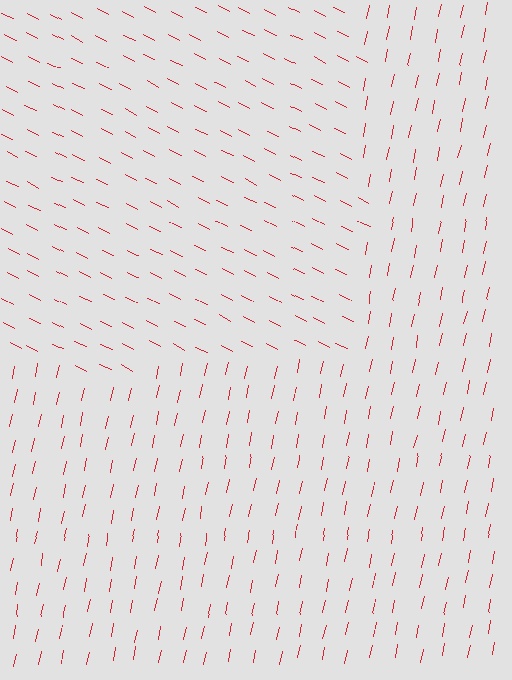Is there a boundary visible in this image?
Yes, there is a texture boundary formed by a change in line orientation.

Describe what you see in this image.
The image is filled with small red line segments. A rectangle region in the image has lines oriented differently from the surrounding lines, creating a visible texture boundary.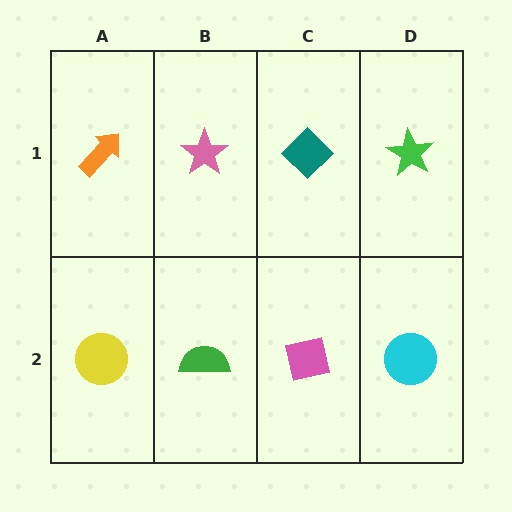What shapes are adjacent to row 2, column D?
A green star (row 1, column D), a pink square (row 2, column C).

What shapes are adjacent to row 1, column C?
A pink square (row 2, column C), a pink star (row 1, column B), a green star (row 1, column D).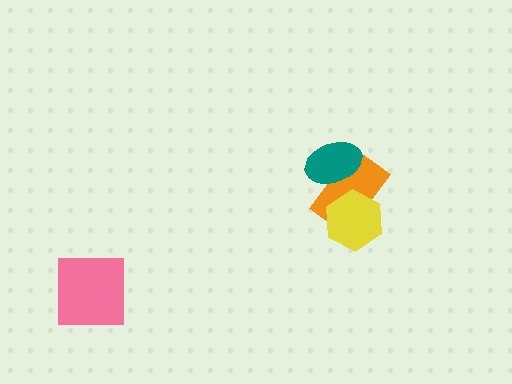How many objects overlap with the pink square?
0 objects overlap with the pink square.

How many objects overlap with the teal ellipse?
1 object overlaps with the teal ellipse.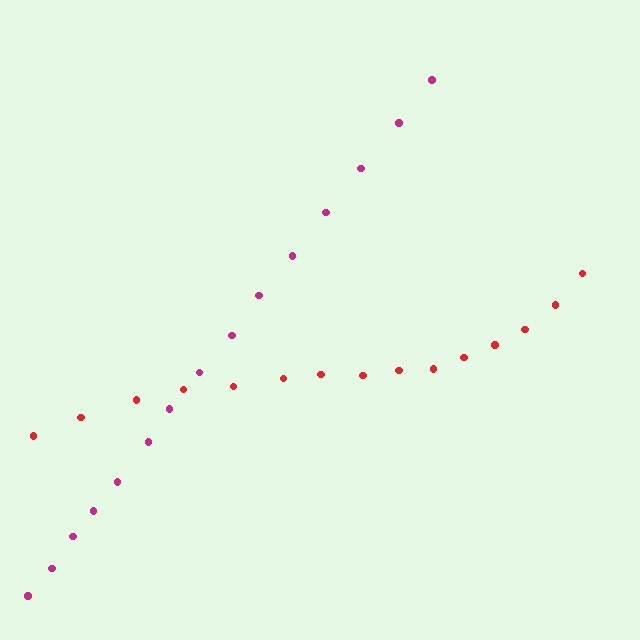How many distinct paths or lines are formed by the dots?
There are 2 distinct paths.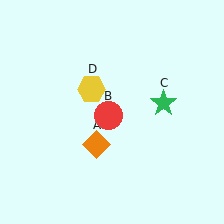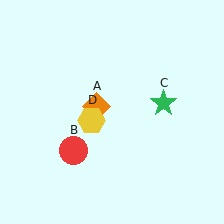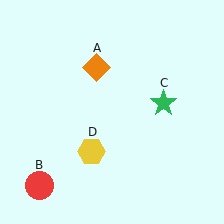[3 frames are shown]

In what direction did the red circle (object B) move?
The red circle (object B) moved down and to the left.